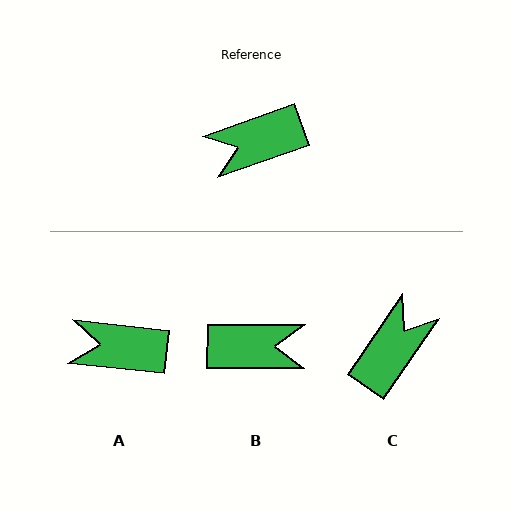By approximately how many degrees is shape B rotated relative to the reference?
Approximately 160 degrees counter-clockwise.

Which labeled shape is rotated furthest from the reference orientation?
B, about 160 degrees away.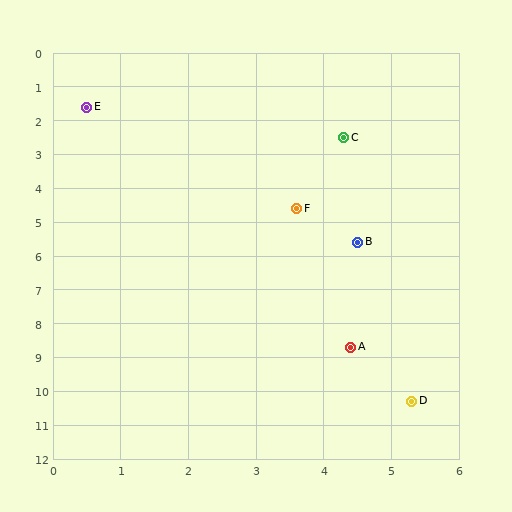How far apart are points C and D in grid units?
Points C and D are about 7.9 grid units apart.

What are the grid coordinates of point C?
Point C is at approximately (4.3, 2.5).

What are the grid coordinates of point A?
Point A is at approximately (4.4, 8.7).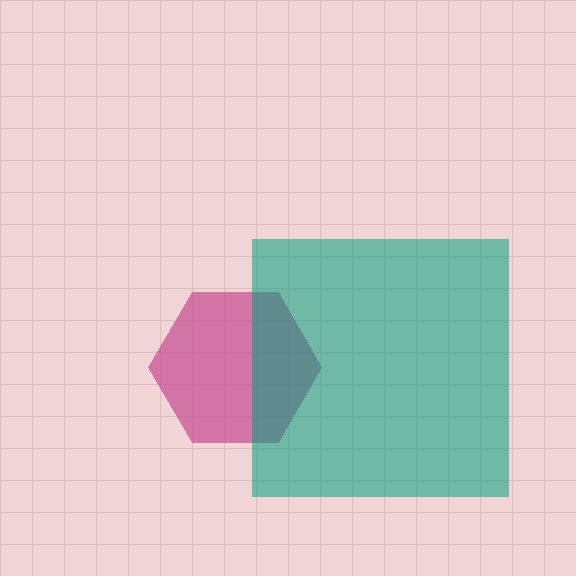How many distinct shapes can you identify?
There are 2 distinct shapes: a magenta hexagon, a teal square.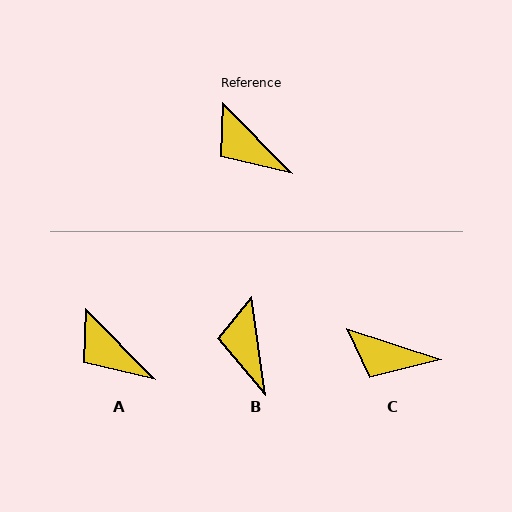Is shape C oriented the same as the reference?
No, it is off by about 27 degrees.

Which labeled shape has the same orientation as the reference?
A.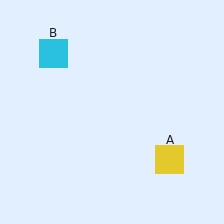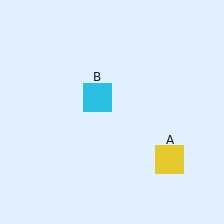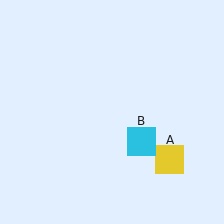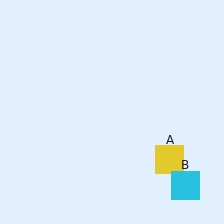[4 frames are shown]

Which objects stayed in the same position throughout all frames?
Yellow square (object A) remained stationary.